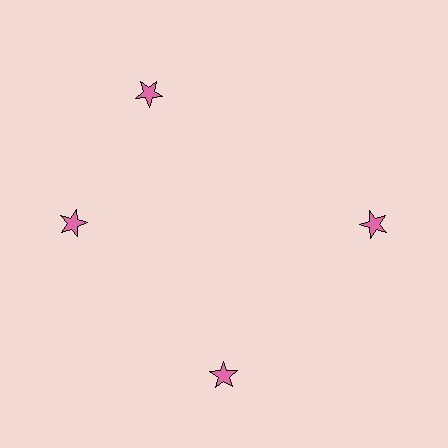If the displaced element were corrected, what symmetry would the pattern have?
It would have 4-fold rotational symmetry — the pattern would map onto itself every 90 degrees.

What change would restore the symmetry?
The symmetry would be restored by rotating it back into even spacing with its neighbors so that all 4 stars sit at equal angles and equal distance from the center.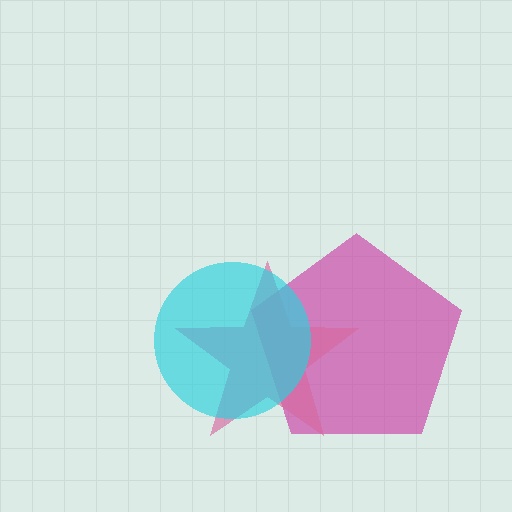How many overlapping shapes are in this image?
There are 3 overlapping shapes in the image.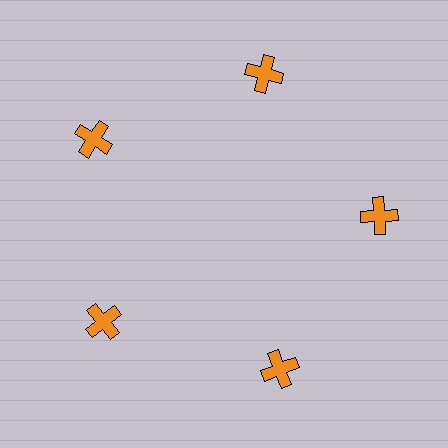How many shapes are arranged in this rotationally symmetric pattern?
There are 5 shapes, arranged in 5 groups of 1.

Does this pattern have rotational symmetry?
Yes, this pattern has 5-fold rotational symmetry. It looks the same after rotating 72 degrees around the center.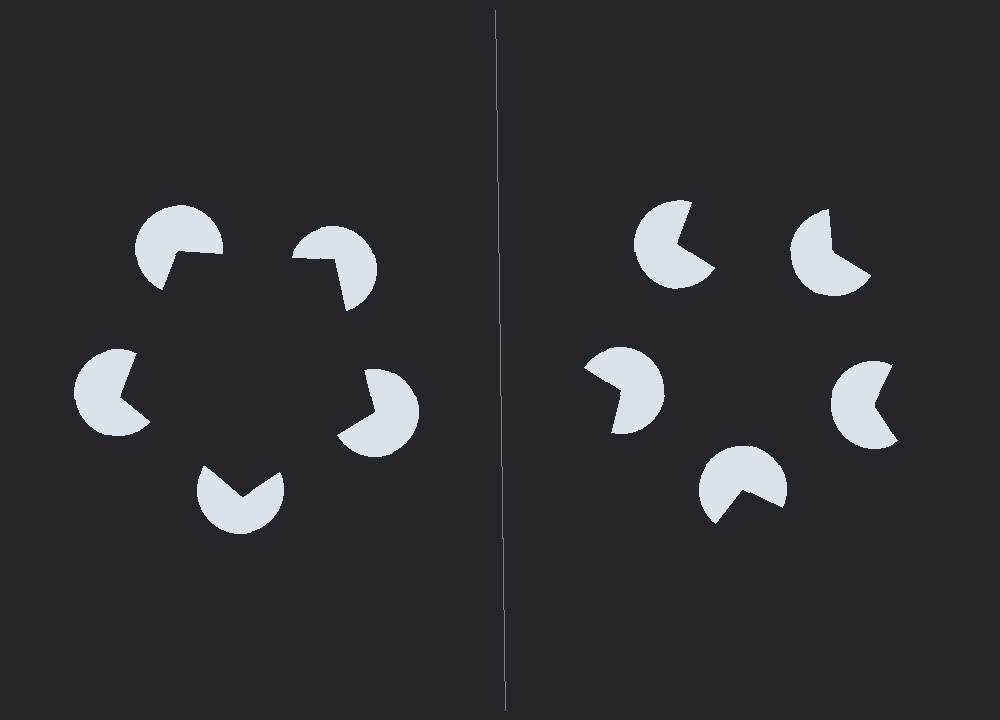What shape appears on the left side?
An illusory pentagon.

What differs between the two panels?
The pac-man discs are positioned identically on both sides; only the wedge orientations differ. On the left they align to a pentagon; on the right they are misaligned.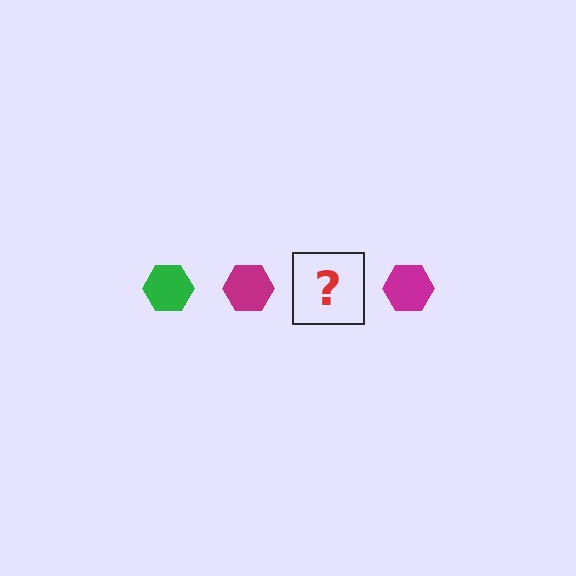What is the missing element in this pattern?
The missing element is a green hexagon.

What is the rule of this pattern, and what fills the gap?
The rule is that the pattern cycles through green, magenta hexagons. The gap should be filled with a green hexagon.